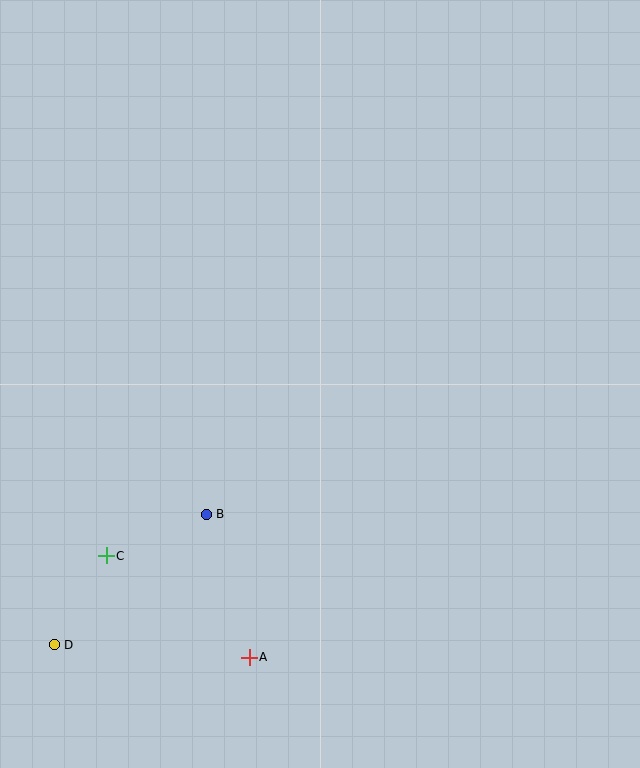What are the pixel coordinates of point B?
Point B is at (206, 514).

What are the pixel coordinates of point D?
Point D is at (54, 645).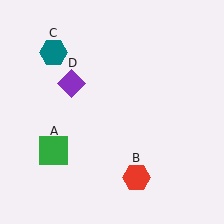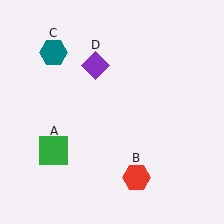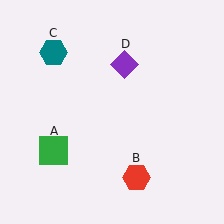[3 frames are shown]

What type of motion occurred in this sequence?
The purple diamond (object D) rotated clockwise around the center of the scene.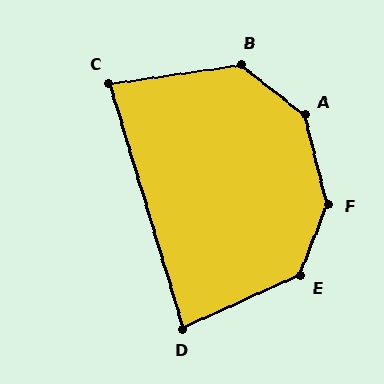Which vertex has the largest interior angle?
F, at approximately 144 degrees.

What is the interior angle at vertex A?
Approximately 143 degrees (obtuse).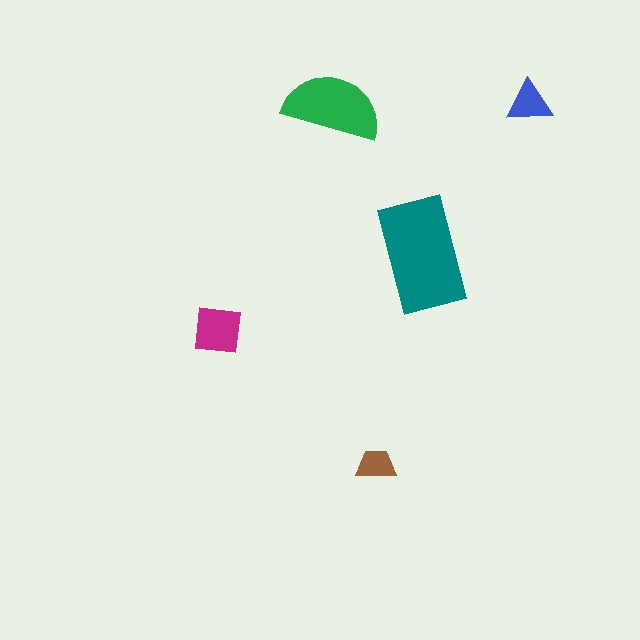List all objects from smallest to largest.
The brown trapezoid, the blue triangle, the magenta square, the green semicircle, the teal rectangle.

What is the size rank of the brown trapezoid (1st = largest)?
5th.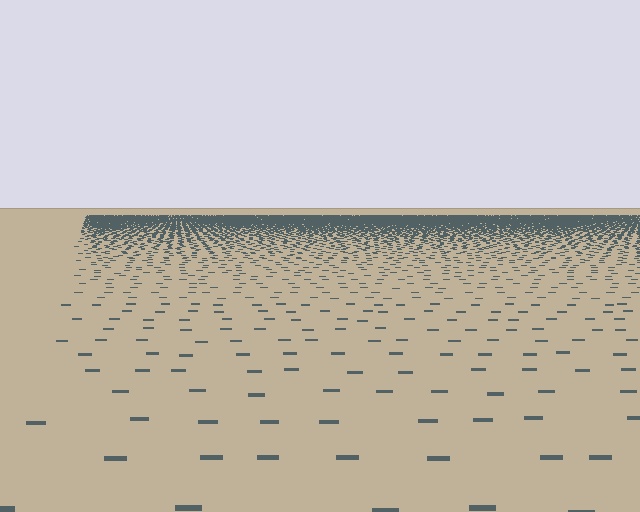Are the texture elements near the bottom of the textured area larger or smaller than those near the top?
Larger. Near the bottom, elements are closer to the viewer and appear at a bigger on-screen size.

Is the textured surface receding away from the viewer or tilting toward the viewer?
The surface is receding away from the viewer. Texture elements get smaller and denser toward the top.